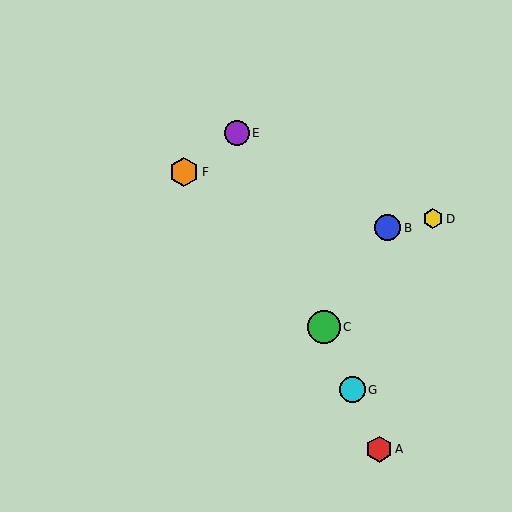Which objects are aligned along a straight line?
Objects A, C, E, G are aligned along a straight line.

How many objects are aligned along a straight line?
4 objects (A, C, E, G) are aligned along a straight line.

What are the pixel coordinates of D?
Object D is at (433, 219).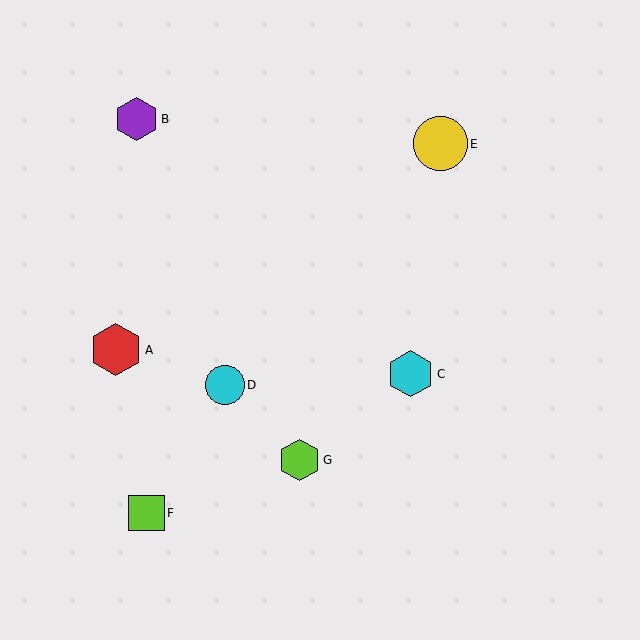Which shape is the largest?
The yellow circle (labeled E) is the largest.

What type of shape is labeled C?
Shape C is a cyan hexagon.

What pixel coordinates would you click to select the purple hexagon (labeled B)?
Click at (137, 119) to select the purple hexagon B.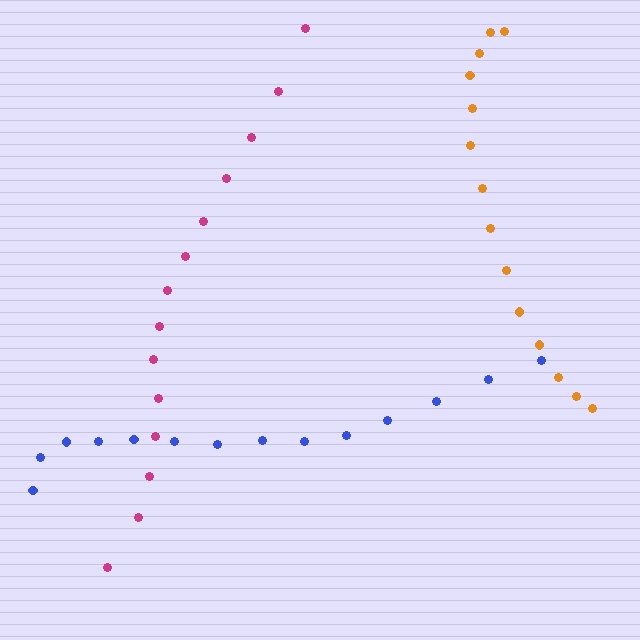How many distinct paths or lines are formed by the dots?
There are 3 distinct paths.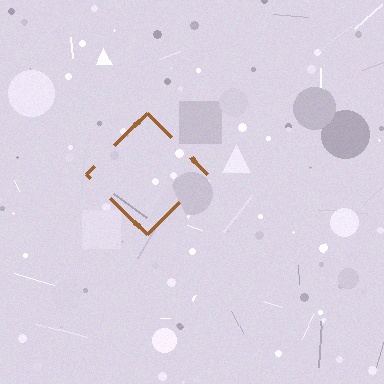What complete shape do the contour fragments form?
The contour fragments form a diamond.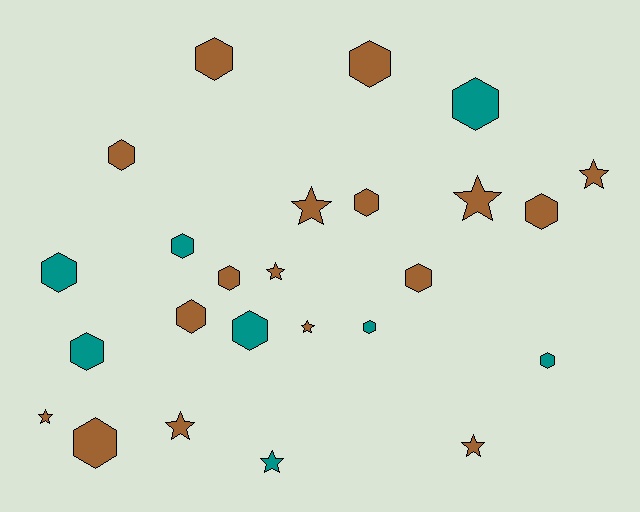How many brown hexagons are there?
There are 9 brown hexagons.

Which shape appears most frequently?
Hexagon, with 16 objects.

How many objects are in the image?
There are 25 objects.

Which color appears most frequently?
Brown, with 17 objects.